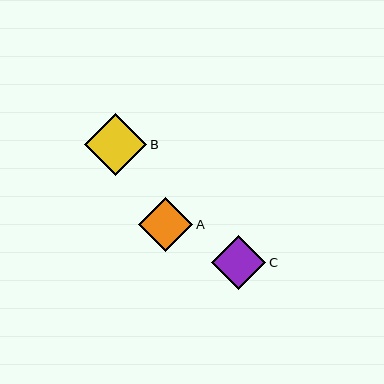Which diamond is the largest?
Diamond B is the largest with a size of approximately 62 pixels.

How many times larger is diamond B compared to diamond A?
Diamond B is approximately 1.1 times the size of diamond A.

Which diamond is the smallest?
Diamond C is the smallest with a size of approximately 54 pixels.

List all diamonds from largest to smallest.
From largest to smallest: B, A, C.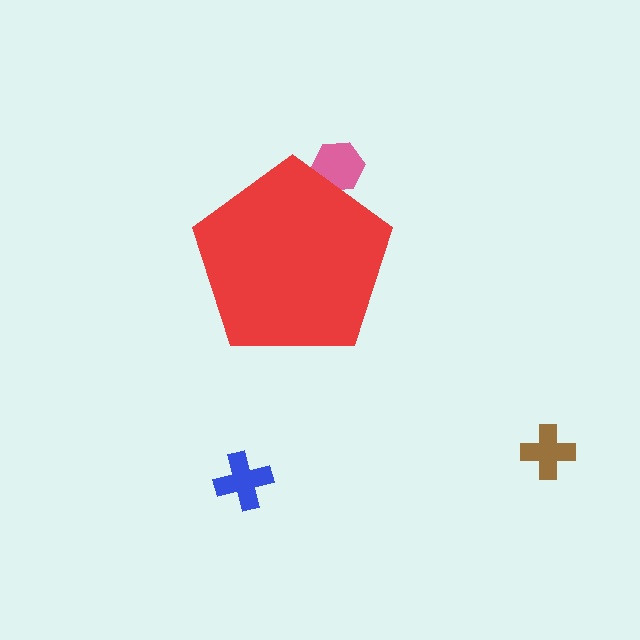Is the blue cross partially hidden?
No, the blue cross is fully visible.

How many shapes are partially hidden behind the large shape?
1 shape is partially hidden.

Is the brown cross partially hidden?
No, the brown cross is fully visible.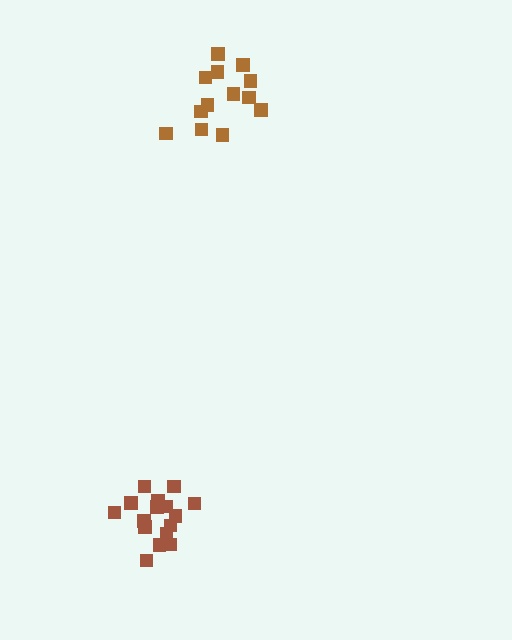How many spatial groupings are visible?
There are 2 spatial groupings.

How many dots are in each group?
Group 1: 16 dots, Group 2: 13 dots (29 total).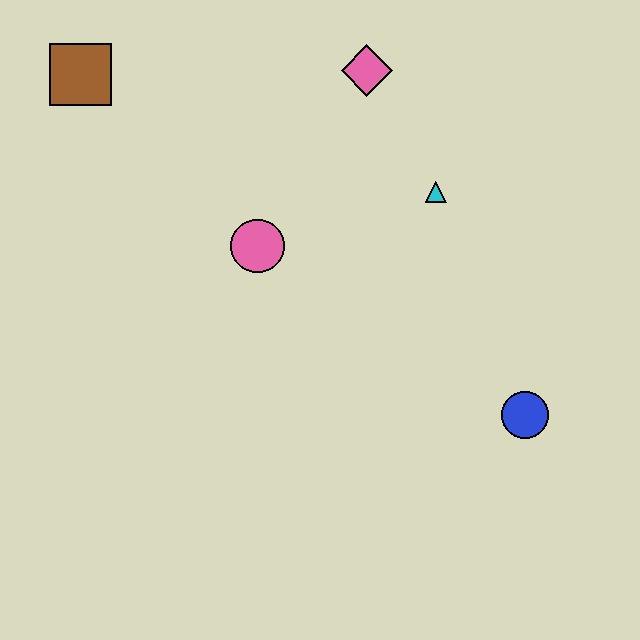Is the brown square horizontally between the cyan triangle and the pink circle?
No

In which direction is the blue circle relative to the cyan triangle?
The blue circle is below the cyan triangle.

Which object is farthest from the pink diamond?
The blue circle is farthest from the pink diamond.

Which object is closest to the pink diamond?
The cyan triangle is closest to the pink diamond.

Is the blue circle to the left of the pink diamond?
No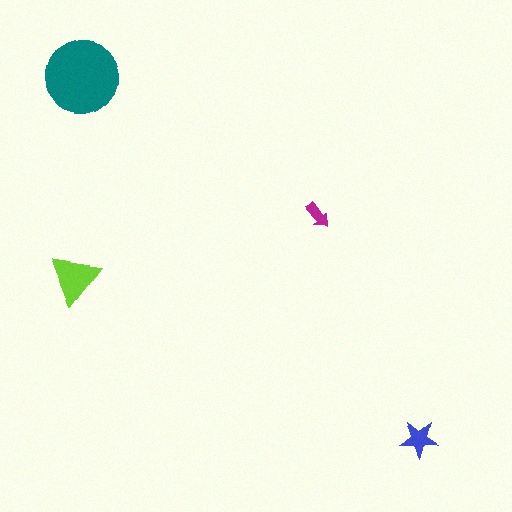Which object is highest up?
The teal circle is topmost.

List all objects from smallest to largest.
The magenta arrow, the blue star, the lime triangle, the teal circle.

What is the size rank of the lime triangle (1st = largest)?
2nd.